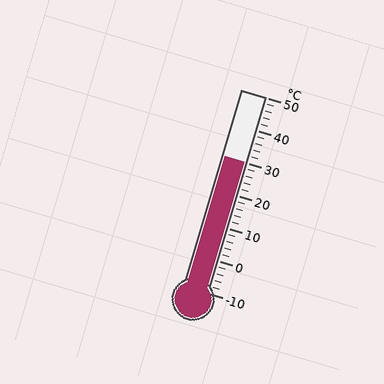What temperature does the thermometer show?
The thermometer shows approximately 30°C.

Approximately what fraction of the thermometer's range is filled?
The thermometer is filled to approximately 65% of its range.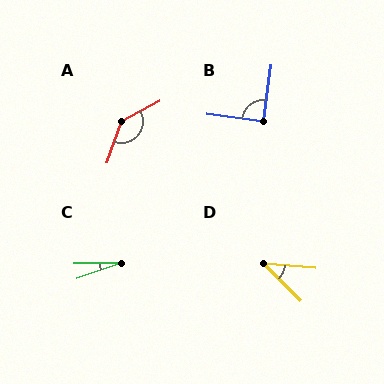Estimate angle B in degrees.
Approximately 90 degrees.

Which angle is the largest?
A, at approximately 137 degrees.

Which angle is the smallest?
C, at approximately 19 degrees.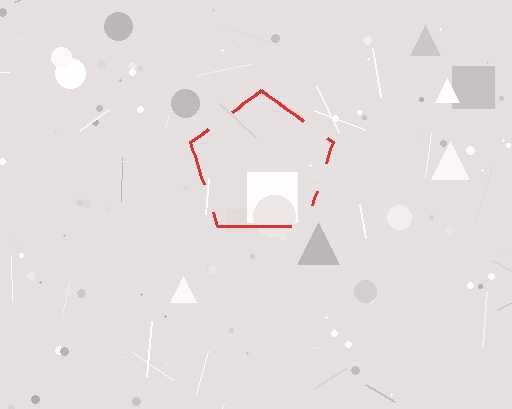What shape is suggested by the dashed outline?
The dashed outline suggests a pentagon.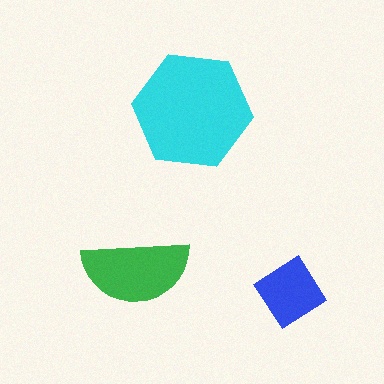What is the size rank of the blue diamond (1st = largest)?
3rd.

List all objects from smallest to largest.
The blue diamond, the green semicircle, the cyan hexagon.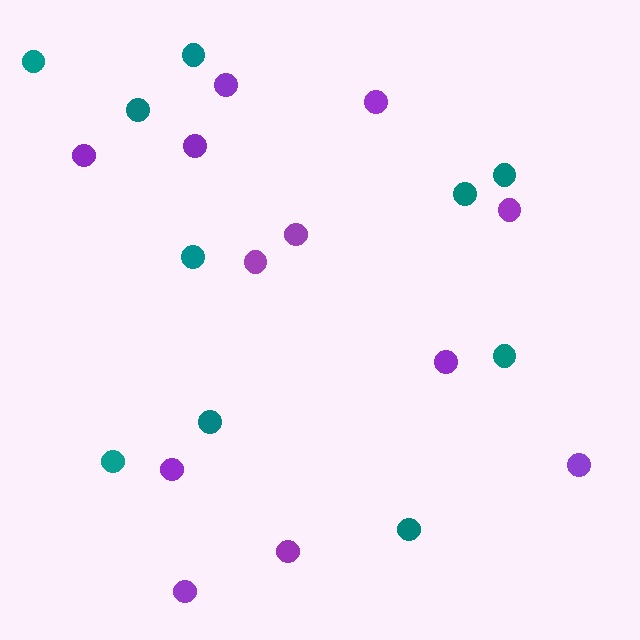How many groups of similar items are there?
There are 2 groups: one group of teal circles (10) and one group of purple circles (12).